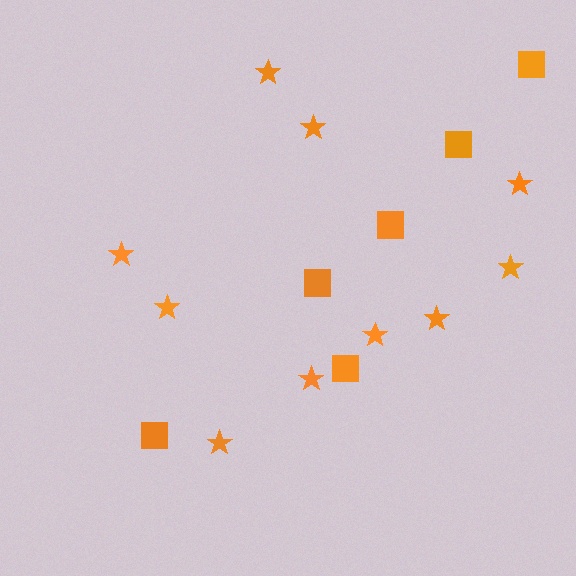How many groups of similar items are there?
There are 2 groups: one group of squares (6) and one group of stars (10).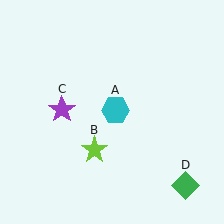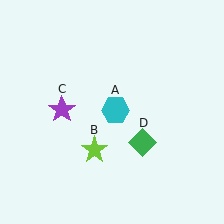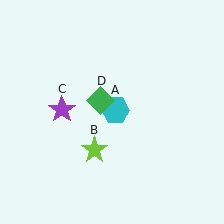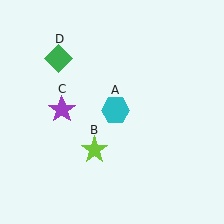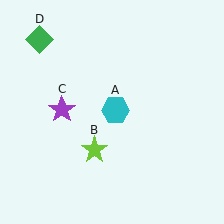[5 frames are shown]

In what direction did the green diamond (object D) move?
The green diamond (object D) moved up and to the left.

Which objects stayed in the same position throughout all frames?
Cyan hexagon (object A) and lime star (object B) and purple star (object C) remained stationary.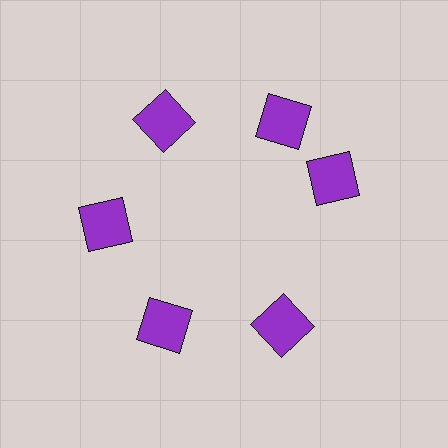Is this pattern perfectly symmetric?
No. The 6 purple squares are arranged in a ring, but one element near the 3 o'clock position is rotated out of alignment along the ring, breaking the 6-fold rotational symmetry.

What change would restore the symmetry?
The symmetry would be restored by rotating it back into even spacing with its neighbors so that all 6 squares sit at equal angles and equal distance from the center.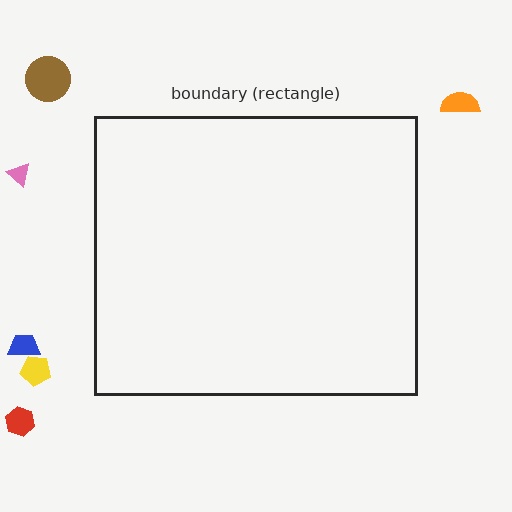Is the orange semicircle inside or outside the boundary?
Outside.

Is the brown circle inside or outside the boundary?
Outside.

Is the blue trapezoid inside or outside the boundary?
Outside.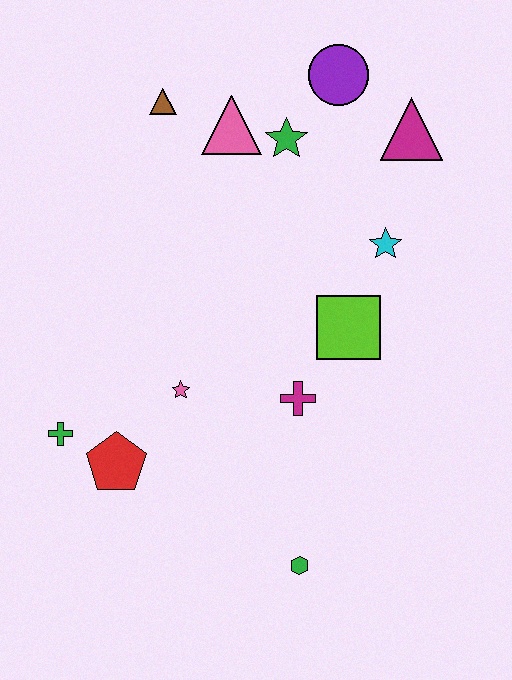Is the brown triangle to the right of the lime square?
No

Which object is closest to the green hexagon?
The magenta cross is closest to the green hexagon.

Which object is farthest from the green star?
The green hexagon is farthest from the green star.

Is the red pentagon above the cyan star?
No